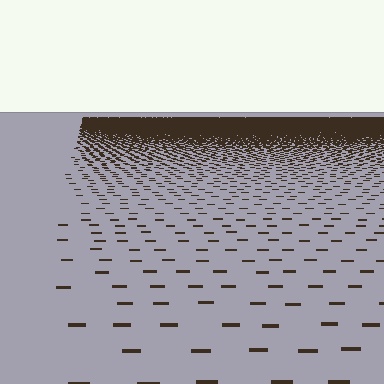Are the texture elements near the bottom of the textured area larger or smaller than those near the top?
Larger. Near the bottom, elements are closer to the viewer and appear at a bigger on-screen size.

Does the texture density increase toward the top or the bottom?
Density increases toward the top.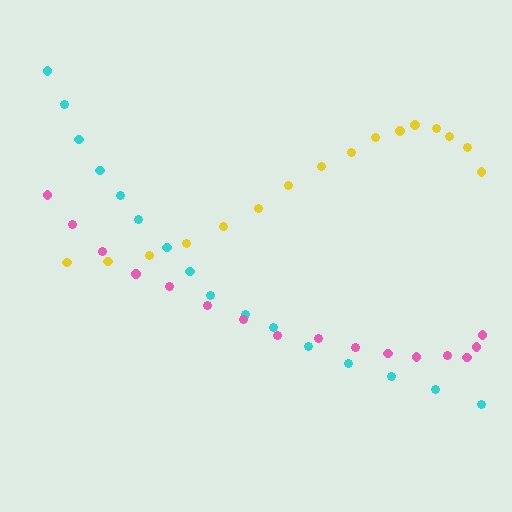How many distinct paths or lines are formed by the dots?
There are 3 distinct paths.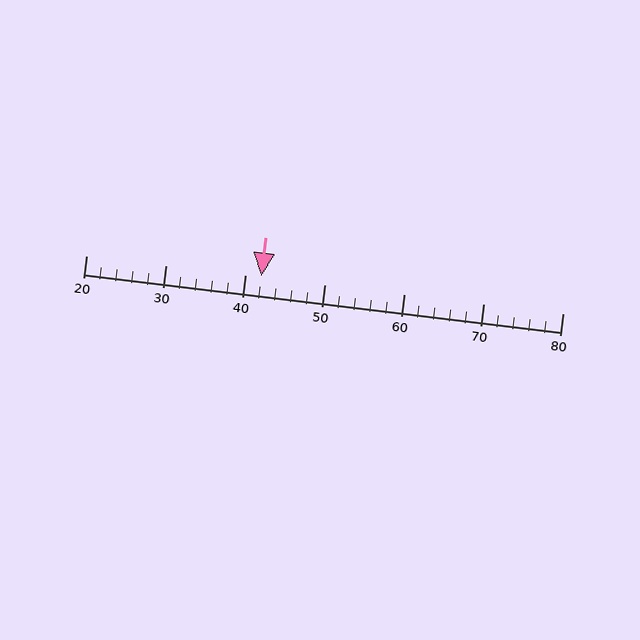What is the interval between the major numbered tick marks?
The major tick marks are spaced 10 units apart.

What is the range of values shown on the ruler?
The ruler shows values from 20 to 80.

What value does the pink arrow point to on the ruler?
The pink arrow points to approximately 42.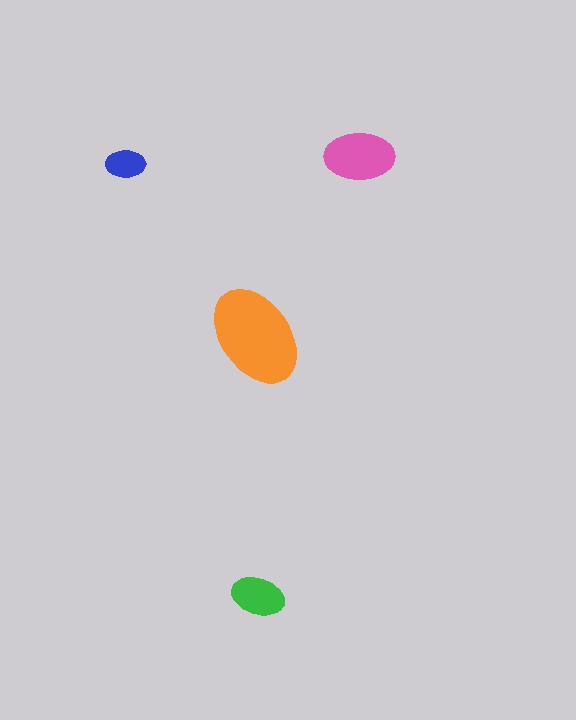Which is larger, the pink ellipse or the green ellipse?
The pink one.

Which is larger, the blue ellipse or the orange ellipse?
The orange one.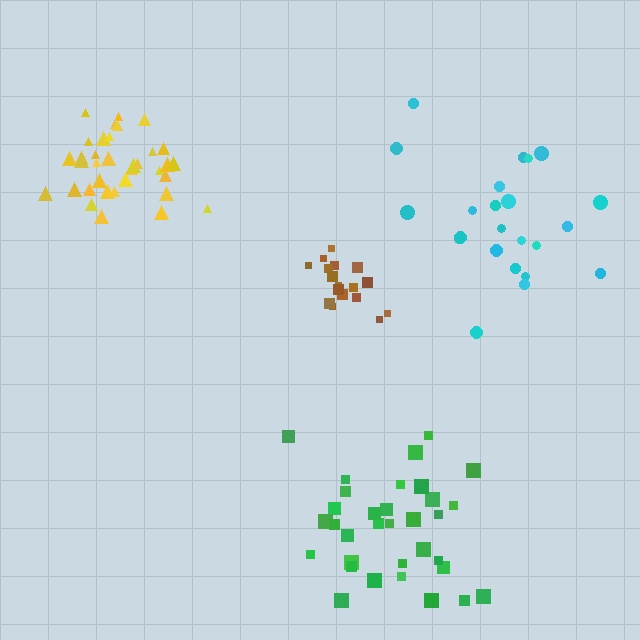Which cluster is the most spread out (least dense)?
Cyan.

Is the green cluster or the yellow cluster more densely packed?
Yellow.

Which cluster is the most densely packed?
Yellow.